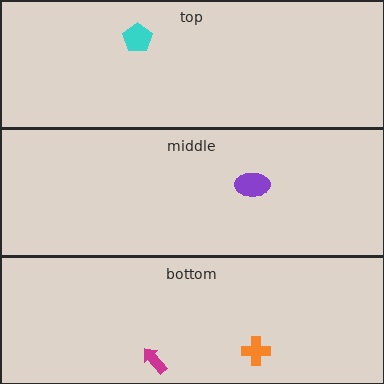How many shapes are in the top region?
1.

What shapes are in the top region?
The cyan pentagon.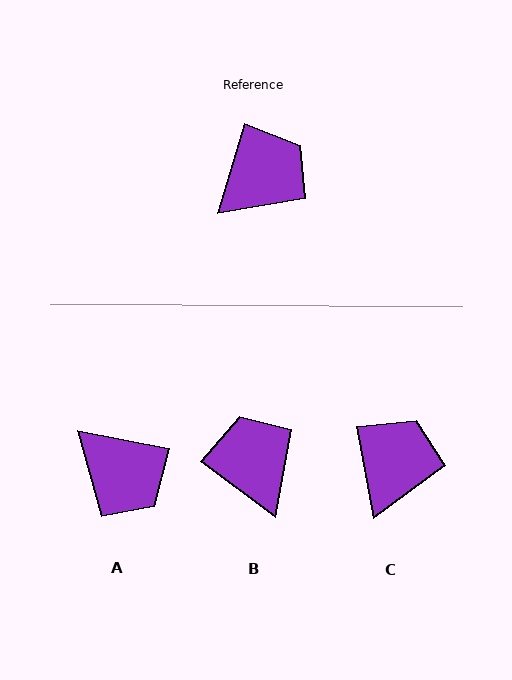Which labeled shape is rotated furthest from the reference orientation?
A, about 84 degrees away.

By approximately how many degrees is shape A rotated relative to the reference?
Approximately 84 degrees clockwise.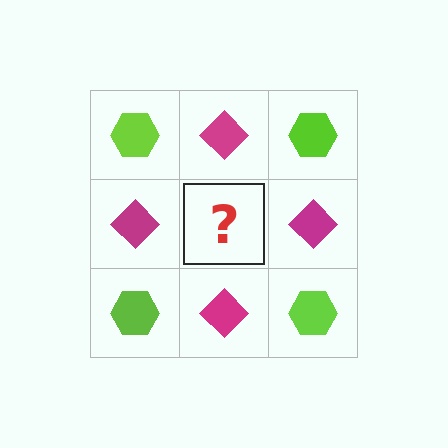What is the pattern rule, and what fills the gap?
The rule is that it alternates lime hexagon and magenta diamond in a checkerboard pattern. The gap should be filled with a lime hexagon.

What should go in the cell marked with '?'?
The missing cell should contain a lime hexagon.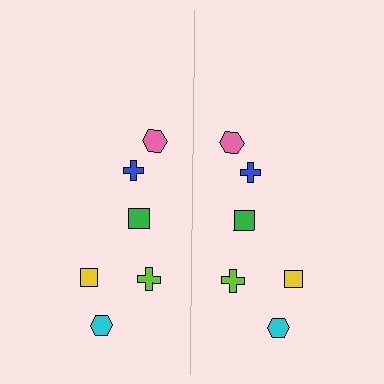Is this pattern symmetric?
Yes, this pattern has bilateral (reflection) symmetry.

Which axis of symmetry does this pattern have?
The pattern has a vertical axis of symmetry running through the center of the image.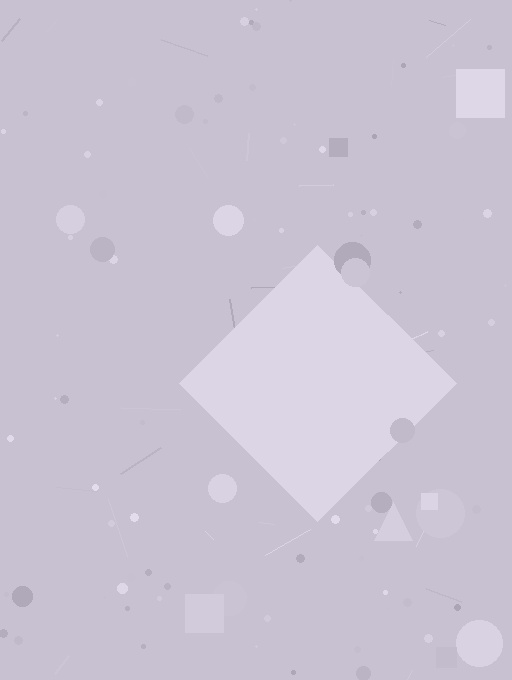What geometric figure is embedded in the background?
A diamond is embedded in the background.